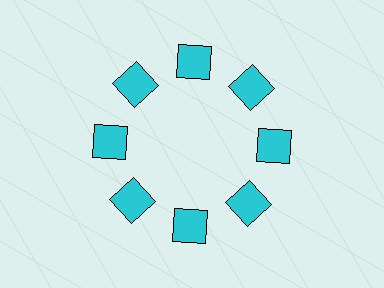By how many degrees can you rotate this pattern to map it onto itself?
The pattern maps onto itself every 45 degrees of rotation.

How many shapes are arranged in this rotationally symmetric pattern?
There are 8 shapes, arranged in 8 groups of 1.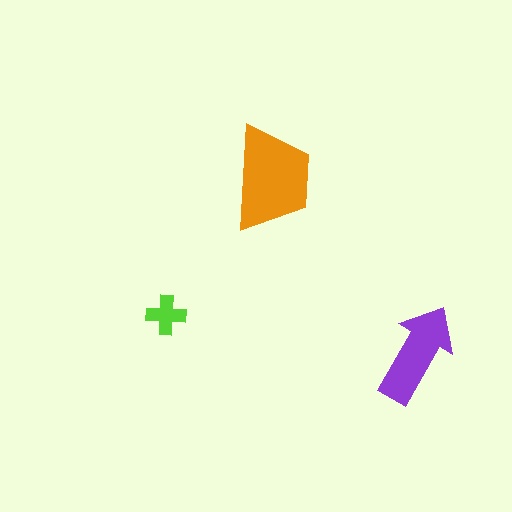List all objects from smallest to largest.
The lime cross, the purple arrow, the orange trapezoid.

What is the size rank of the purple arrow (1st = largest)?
2nd.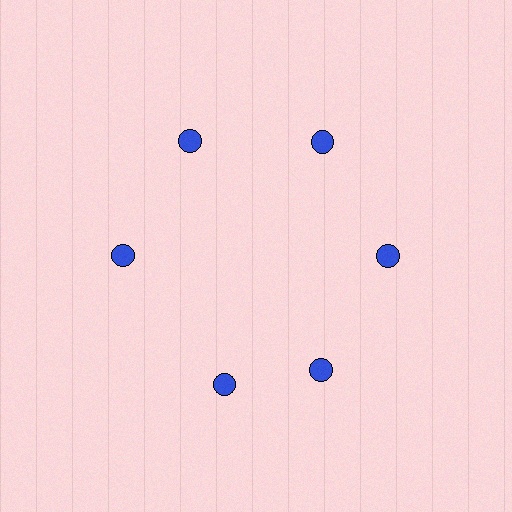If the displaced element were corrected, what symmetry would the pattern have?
It would have 6-fold rotational symmetry — the pattern would map onto itself every 60 degrees.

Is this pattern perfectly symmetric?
No. The 6 blue circles are arranged in a ring, but one element near the 7 o'clock position is rotated out of alignment along the ring, breaking the 6-fold rotational symmetry.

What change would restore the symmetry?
The symmetry would be restored by rotating it back into even spacing with its neighbors so that all 6 circles sit at equal angles and equal distance from the center.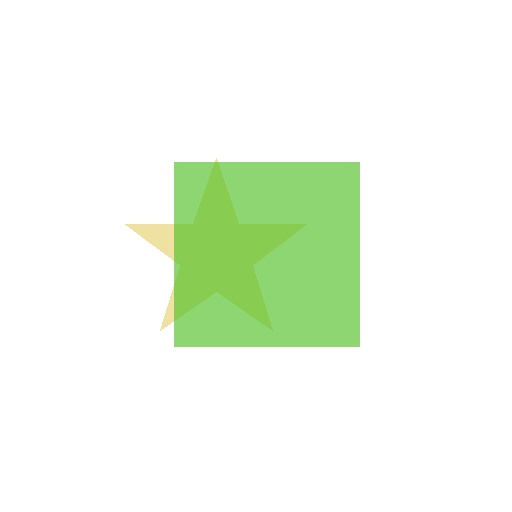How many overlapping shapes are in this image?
There are 2 overlapping shapes in the image.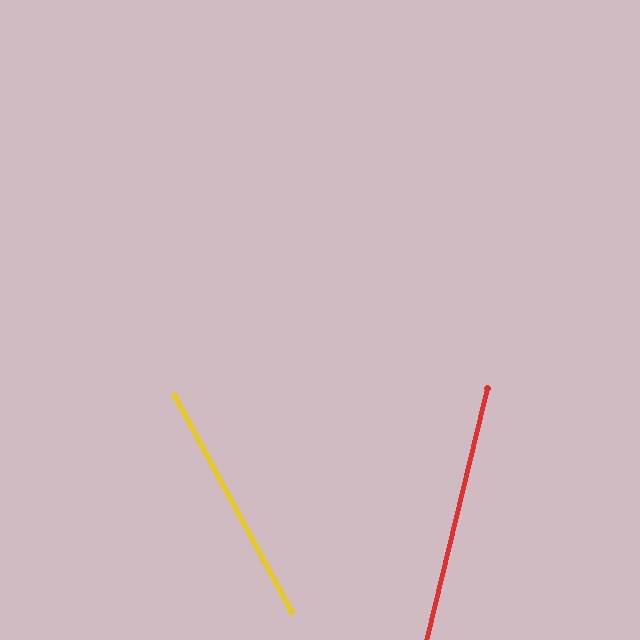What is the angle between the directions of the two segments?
Approximately 42 degrees.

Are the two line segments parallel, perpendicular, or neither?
Neither parallel nor perpendicular — they differ by about 42°.